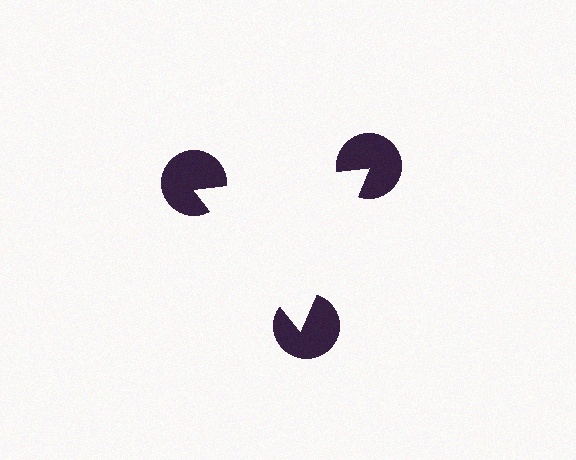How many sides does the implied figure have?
3 sides.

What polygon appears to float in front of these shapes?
An illusory triangle — its edges are inferred from the aligned wedge cuts in the pac-man discs, not physically drawn.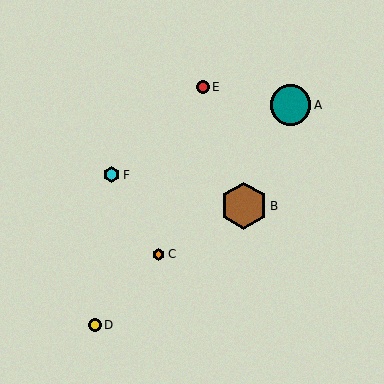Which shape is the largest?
The brown hexagon (labeled B) is the largest.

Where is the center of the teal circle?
The center of the teal circle is at (291, 105).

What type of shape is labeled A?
Shape A is a teal circle.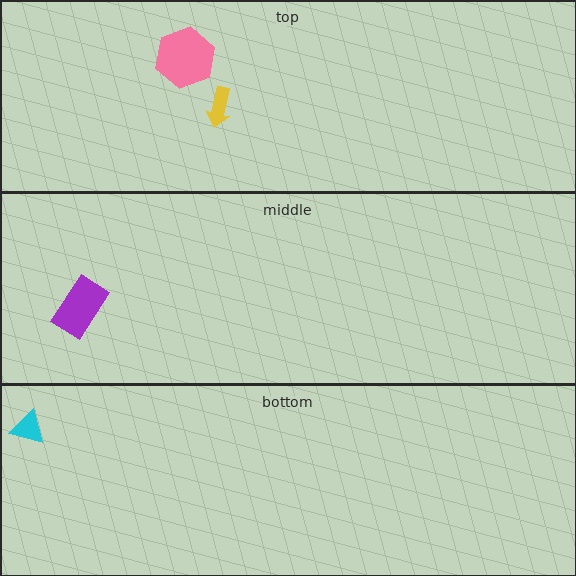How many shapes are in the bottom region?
1.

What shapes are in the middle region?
The purple rectangle.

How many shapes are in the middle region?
1.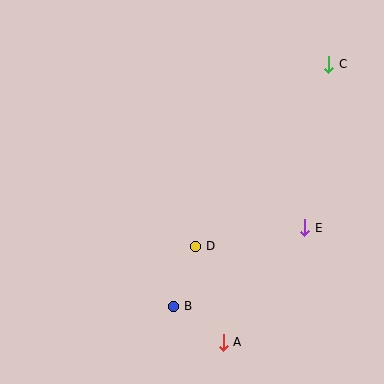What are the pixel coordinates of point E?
Point E is at (305, 228).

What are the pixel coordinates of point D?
Point D is at (196, 246).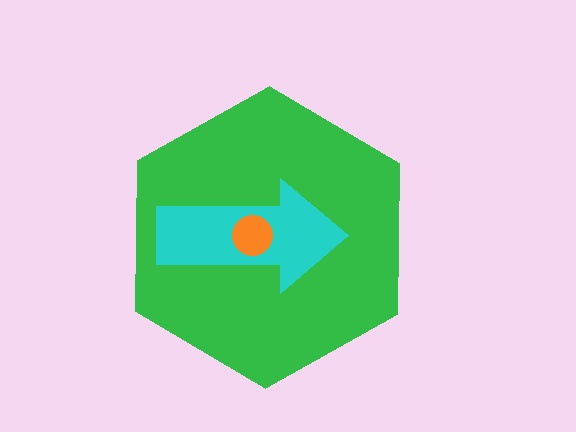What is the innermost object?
The orange circle.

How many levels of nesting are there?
3.